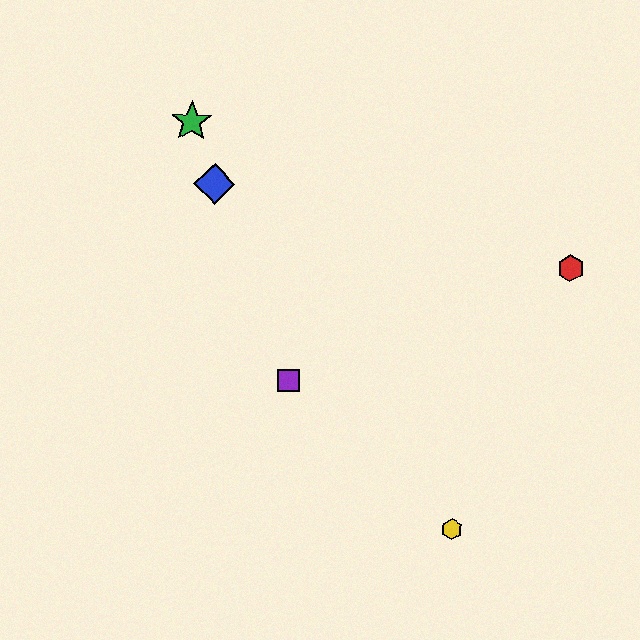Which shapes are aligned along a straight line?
The blue diamond, the green star, the purple square are aligned along a straight line.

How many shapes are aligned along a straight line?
3 shapes (the blue diamond, the green star, the purple square) are aligned along a straight line.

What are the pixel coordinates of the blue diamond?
The blue diamond is at (215, 184).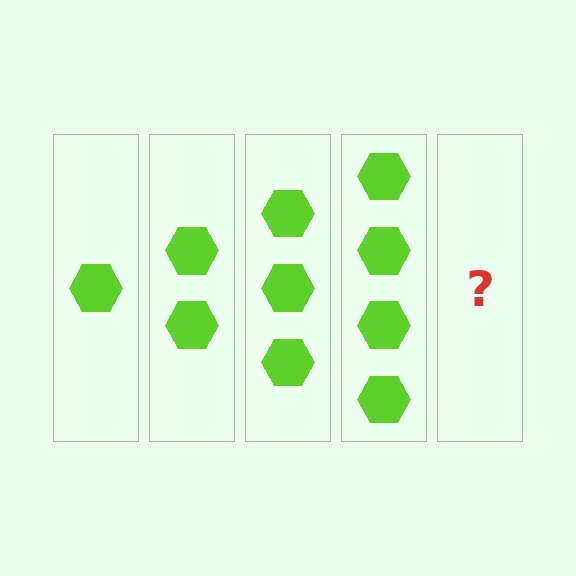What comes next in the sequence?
The next element should be 5 hexagons.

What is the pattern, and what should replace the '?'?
The pattern is that each step adds one more hexagon. The '?' should be 5 hexagons.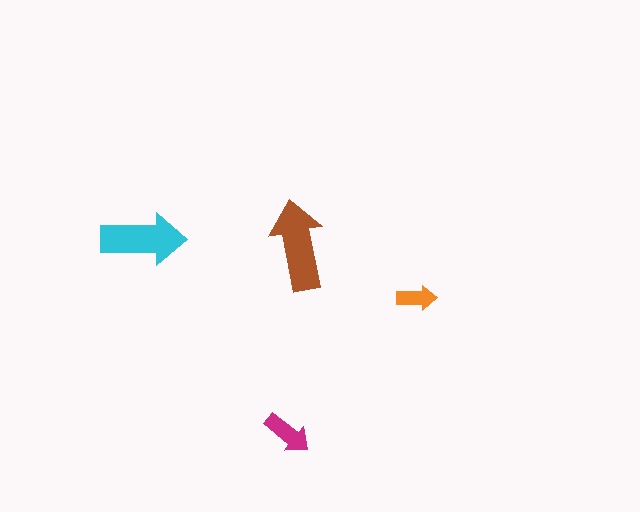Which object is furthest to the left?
The cyan arrow is leftmost.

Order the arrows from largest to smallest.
the brown one, the cyan one, the magenta one, the orange one.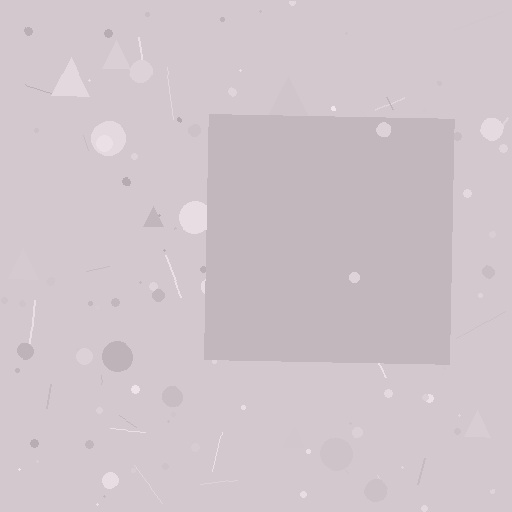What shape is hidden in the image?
A square is hidden in the image.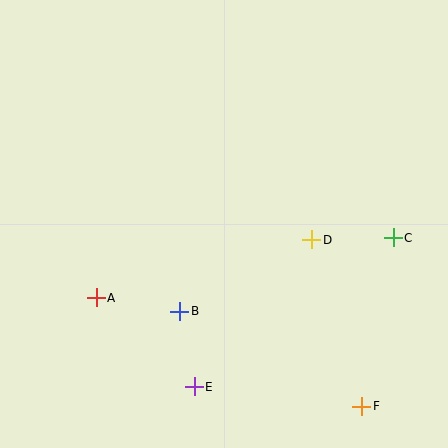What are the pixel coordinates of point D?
Point D is at (312, 240).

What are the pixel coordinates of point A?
Point A is at (96, 298).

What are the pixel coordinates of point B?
Point B is at (180, 311).